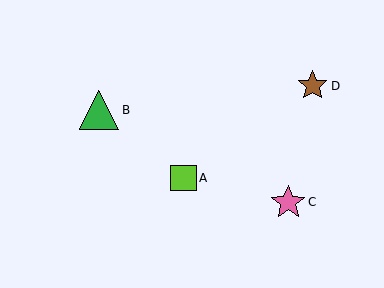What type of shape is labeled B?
Shape B is a green triangle.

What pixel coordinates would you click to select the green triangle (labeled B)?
Click at (99, 110) to select the green triangle B.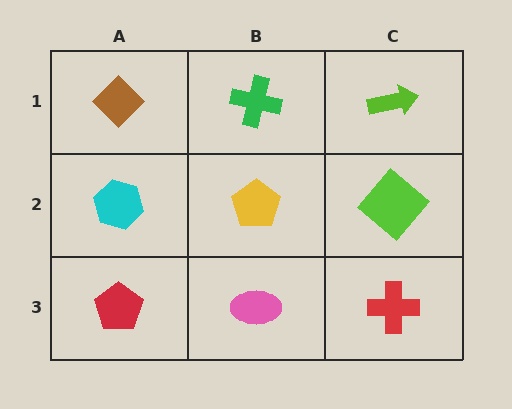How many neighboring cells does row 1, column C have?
2.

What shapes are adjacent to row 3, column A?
A cyan hexagon (row 2, column A), a pink ellipse (row 3, column B).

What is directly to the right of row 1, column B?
A lime arrow.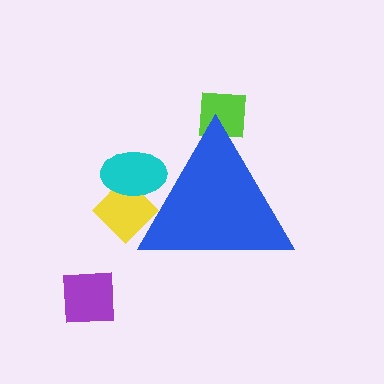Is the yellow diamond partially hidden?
Yes, the yellow diamond is partially hidden behind the blue triangle.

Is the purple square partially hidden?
No, the purple square is fully visible.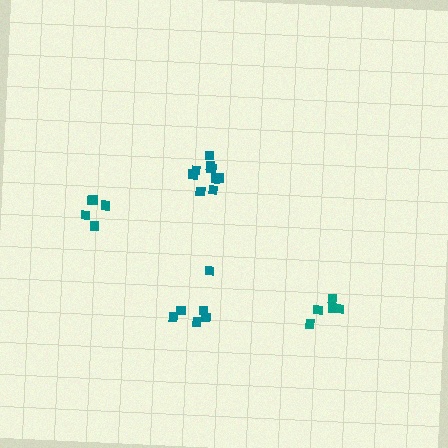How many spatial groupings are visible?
There are 4 spatial groupings.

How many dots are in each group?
Group 1: 5 dots, Group 2: 9 dots, Group 3: 5 dots, Group 4: 6 dots (25 total).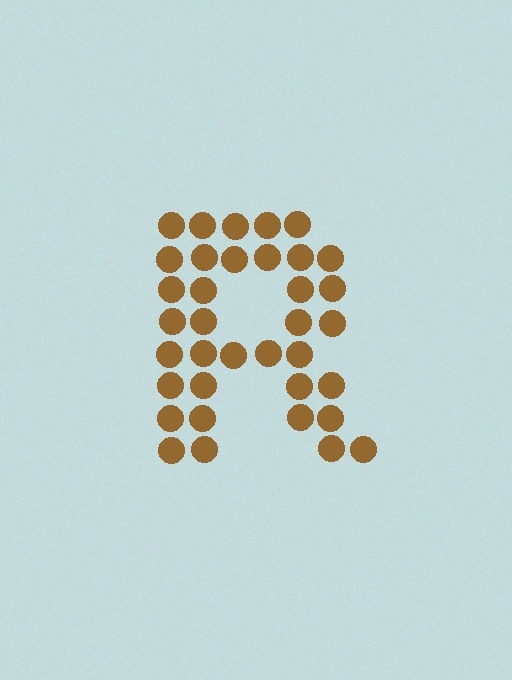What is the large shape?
The large shape is the letter R.